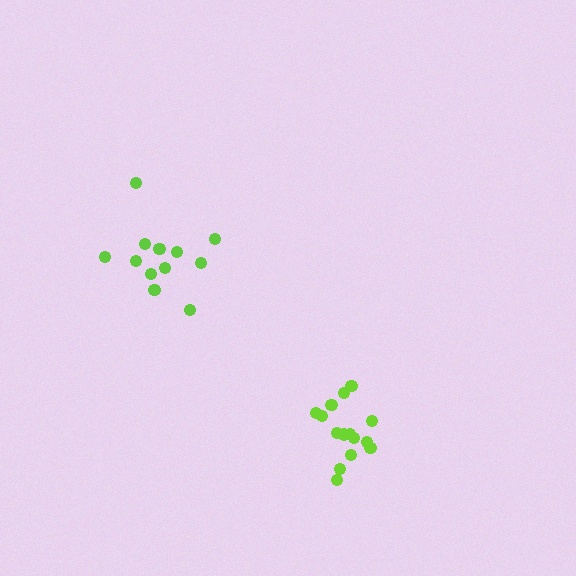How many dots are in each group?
Group 1: 12 dots, Group 2: 15 dots (27 total).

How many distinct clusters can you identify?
There are 2 distinct clusters.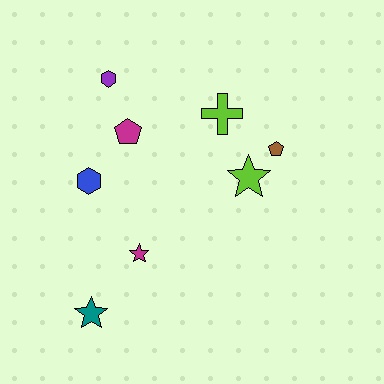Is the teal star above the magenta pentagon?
No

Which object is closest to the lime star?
The brown pentagon is closest to the lime star.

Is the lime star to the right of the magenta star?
Yes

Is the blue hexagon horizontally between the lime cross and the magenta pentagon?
No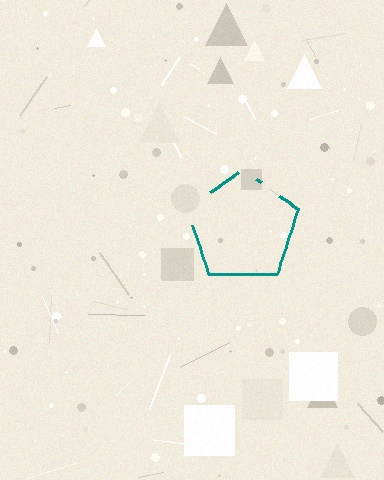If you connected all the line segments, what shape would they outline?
They would outline a pentagon.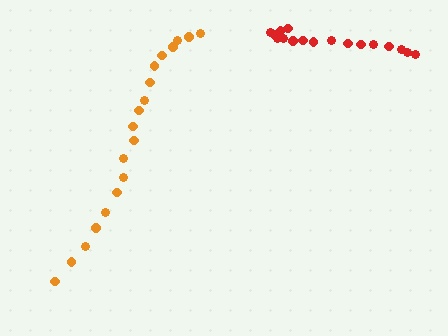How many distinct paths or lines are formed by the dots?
There are 2 distinct paths.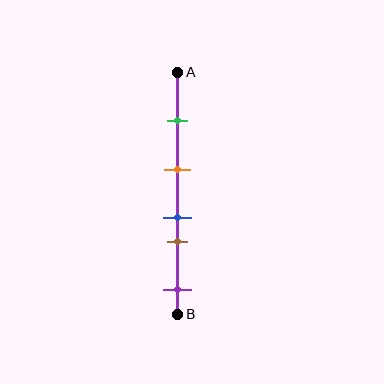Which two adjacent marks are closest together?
The blue and brown marks are the closest adjacent pair.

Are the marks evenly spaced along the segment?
No, the marks are not evenly spaced.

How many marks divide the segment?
There are 5 marks dividing the segment.